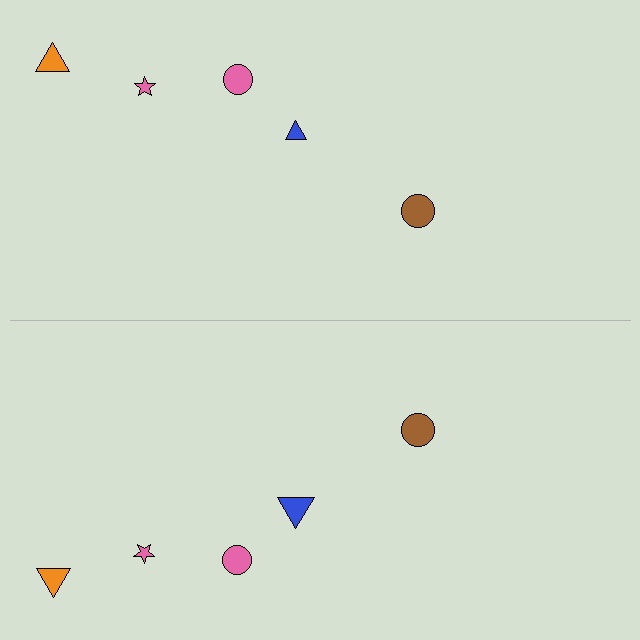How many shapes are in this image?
There are 10 shapes in this image.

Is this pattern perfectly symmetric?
No, the pattern is not perfectly symmetric. The blue triangle on the bottom side has a different size than its mirror counterpart.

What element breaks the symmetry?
The blue triangle on the bottom side has a different size than its mirror counterpart.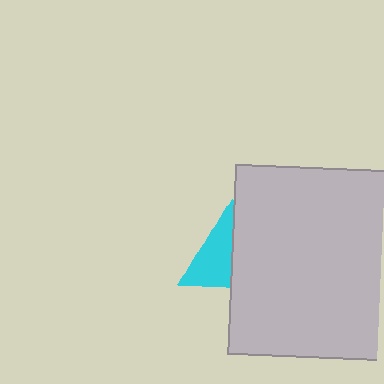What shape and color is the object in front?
The object in front is a light gray square.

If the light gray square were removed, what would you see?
You would see the complete cyan triangle.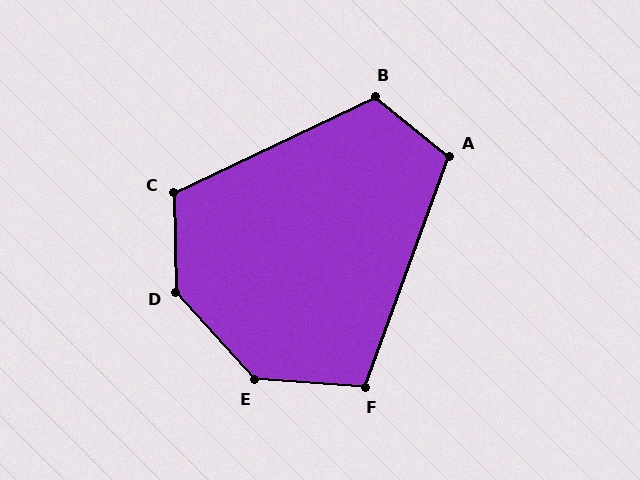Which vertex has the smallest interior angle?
F, at approximately 106 degrees.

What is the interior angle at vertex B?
Approximately 115 degrees (obtuse).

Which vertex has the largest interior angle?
D, at approximately 139 degrees.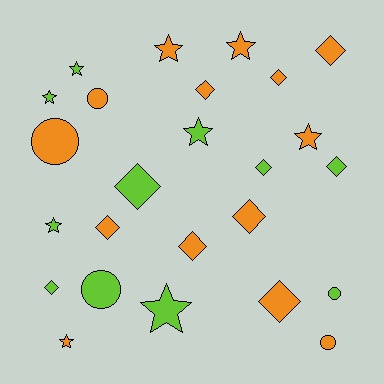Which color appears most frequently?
Orange, with 14 objects.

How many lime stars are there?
There are 5 lime stars.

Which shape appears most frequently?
Diamond, with 11 objects.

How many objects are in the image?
There are 25 objects.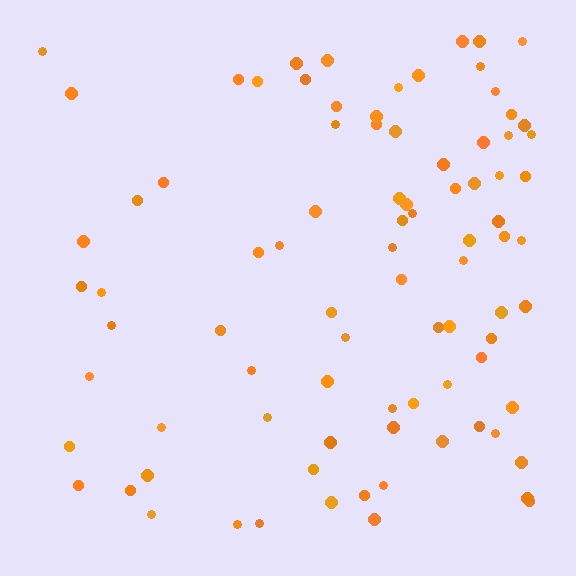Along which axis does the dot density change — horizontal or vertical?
Horizontal.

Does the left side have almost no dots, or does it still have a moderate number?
Still a moderate number, just noticeably fewer than the right.